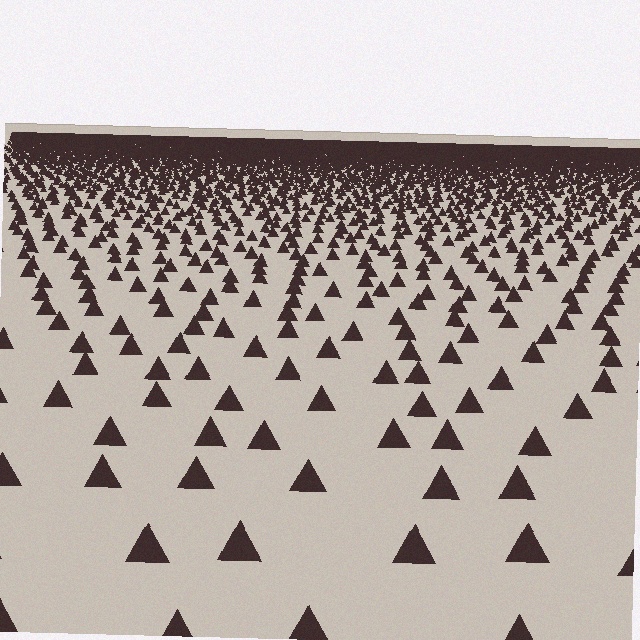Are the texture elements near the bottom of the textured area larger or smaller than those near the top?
Larger. Near the bottom, elements are closer to the viewer and appear at a bigger on-screen size.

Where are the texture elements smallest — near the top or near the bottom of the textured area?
Near the top.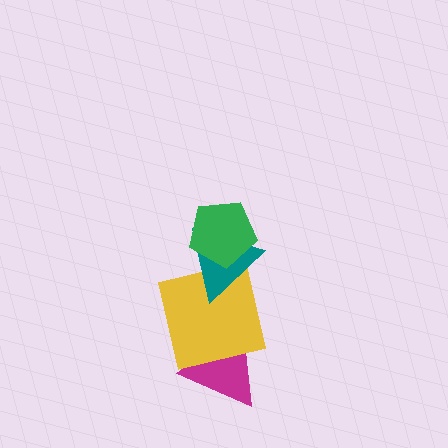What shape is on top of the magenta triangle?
The yellow square is on top of the magenta triangle.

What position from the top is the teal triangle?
The teal triangle is 2nd from the top.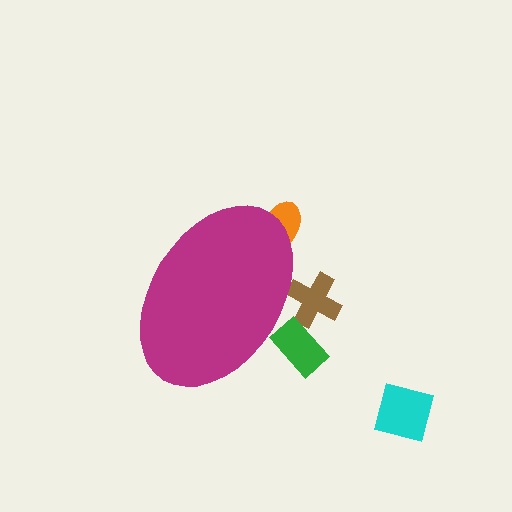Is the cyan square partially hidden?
No, the cyan square is fully visible.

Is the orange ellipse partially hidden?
Yes, the orange ellipse is partially hidden behind the magenta ellipse.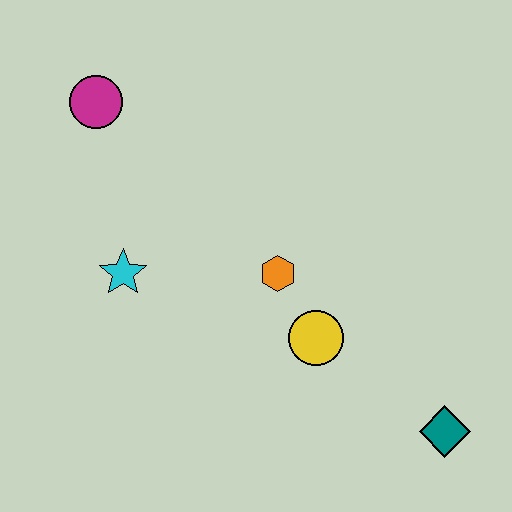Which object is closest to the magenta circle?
The cyan star is closest to the magenta circle.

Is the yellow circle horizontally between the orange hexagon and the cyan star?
No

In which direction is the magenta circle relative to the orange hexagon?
The magenta circle is to the left of the orange hexagon.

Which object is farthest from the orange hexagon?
The magenta circle is farthest from the orange hexagon.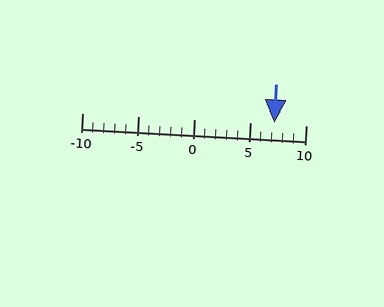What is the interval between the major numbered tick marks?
The major tick marks are spaced 5 units apart.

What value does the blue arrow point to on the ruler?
The blue arrow points to approximately 7.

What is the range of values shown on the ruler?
The ruler shows values from -10 to 10.